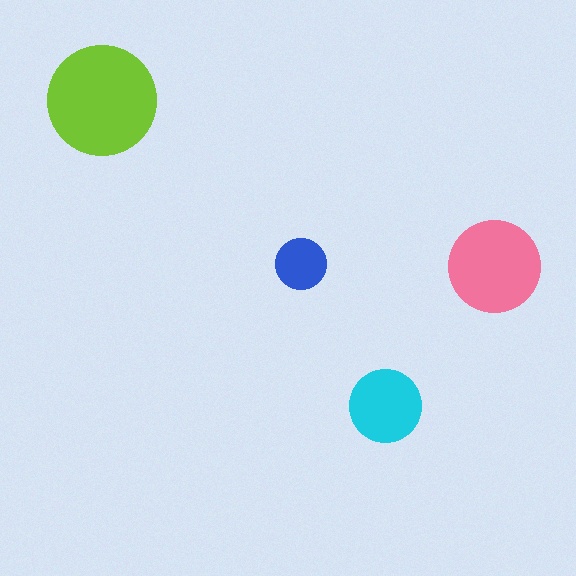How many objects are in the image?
There are 4 objects in the image.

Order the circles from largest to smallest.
the lime one, the pink one, the cyan one, the blue one.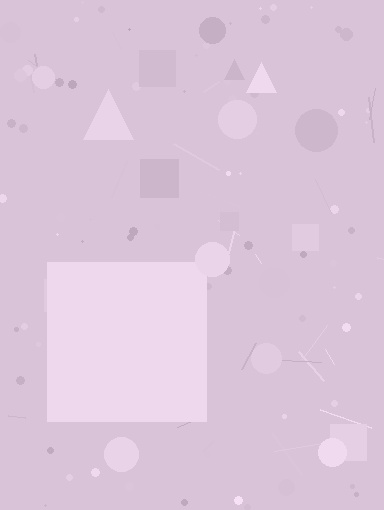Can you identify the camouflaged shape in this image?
The camouflaged shape is a square.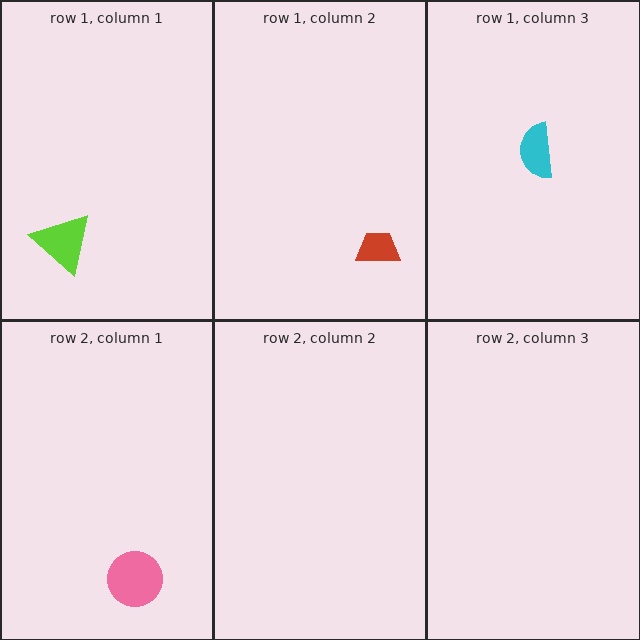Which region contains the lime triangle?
The row 1, column 1 region.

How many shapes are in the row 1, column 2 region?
1.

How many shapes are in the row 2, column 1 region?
1.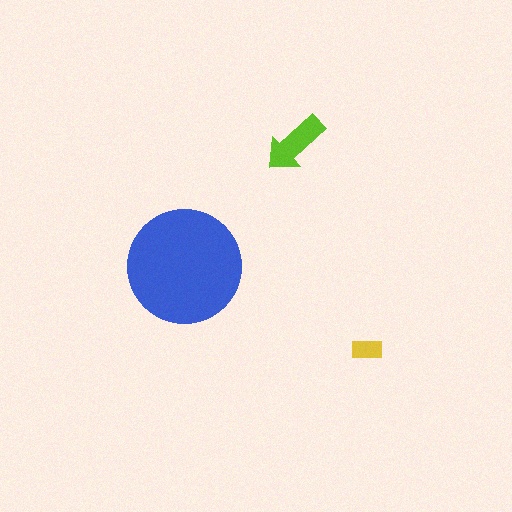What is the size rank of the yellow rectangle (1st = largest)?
3rd.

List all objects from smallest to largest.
The yellow rectangle, the lime arrow, the blue circle.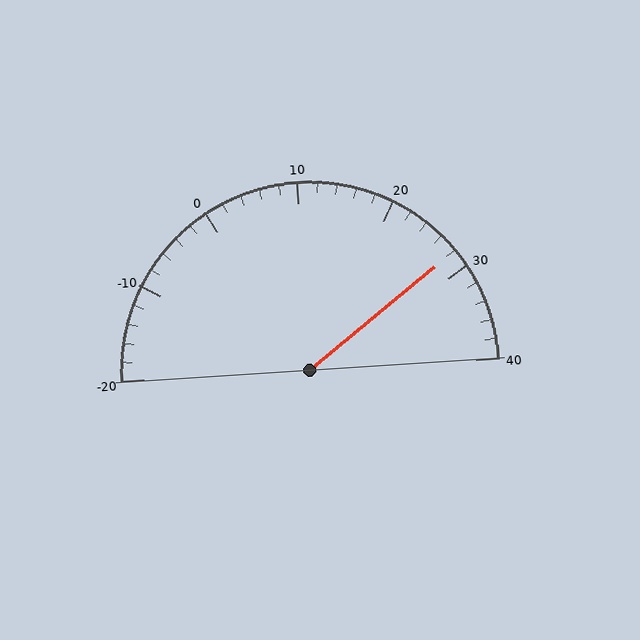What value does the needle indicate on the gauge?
The needle indicates approximately 28.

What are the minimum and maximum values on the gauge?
The gauge ranges from -20 to 40.